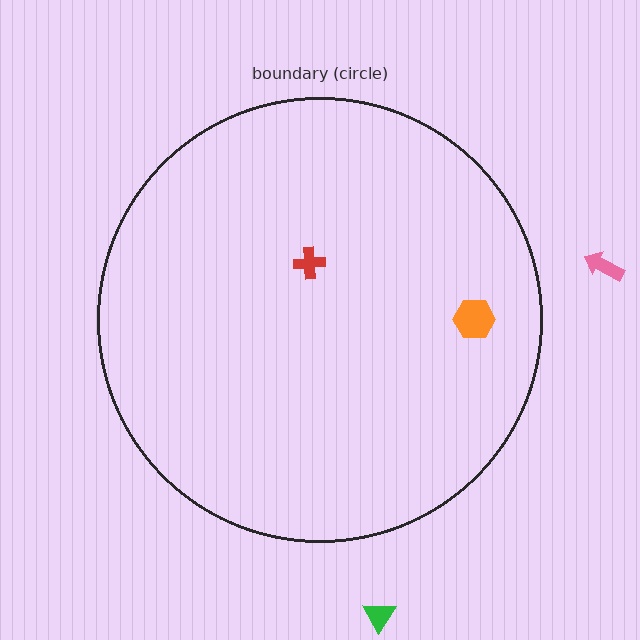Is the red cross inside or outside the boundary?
Inside.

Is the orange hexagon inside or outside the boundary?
Inside.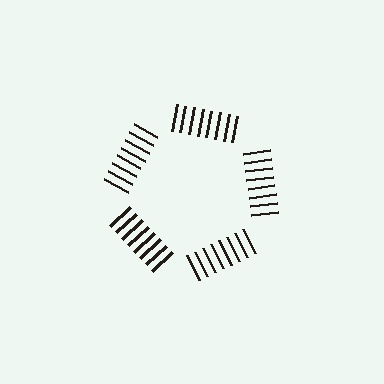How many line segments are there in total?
40 — 8 along each of the 5 edges.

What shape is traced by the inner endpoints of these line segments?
An illusory pentagon — the line segments terminate on its edges but no continuous stroke is drawn.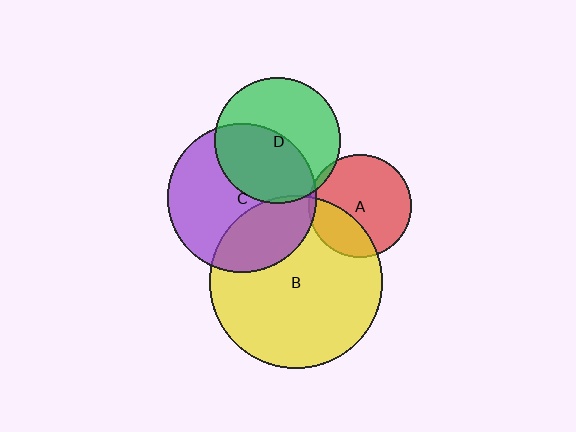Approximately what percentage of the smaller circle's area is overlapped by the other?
Approximately 5%.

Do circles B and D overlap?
Yes.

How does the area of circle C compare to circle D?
Approximately 1.4 times.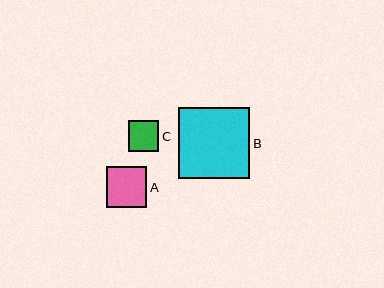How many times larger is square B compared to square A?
Square B is approximately 1.7 times the size of square A.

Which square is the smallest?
Square C is the smallest with a size of approximately 30 pixels.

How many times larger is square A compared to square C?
Square A is approximately 1.3 times the size of square C.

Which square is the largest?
Square B is the largest with a size of approximately 71 pixels.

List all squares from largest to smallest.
From largest to smallest: B, A, C.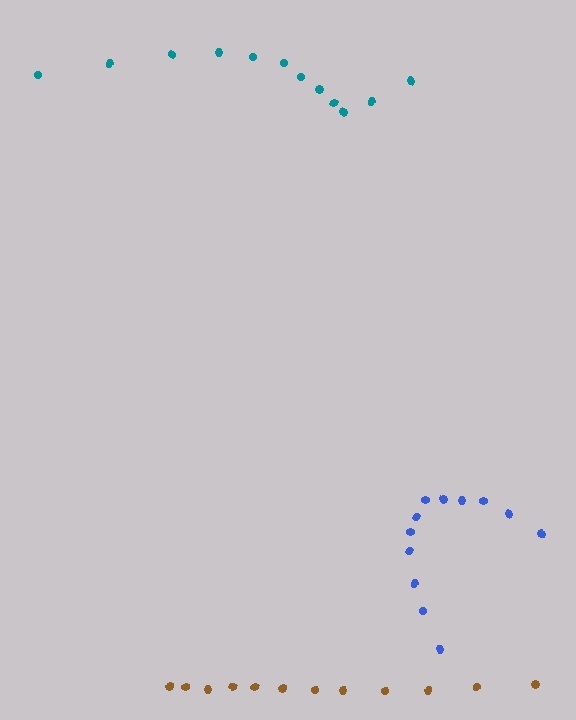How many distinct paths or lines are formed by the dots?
There are 3 distinct paths.